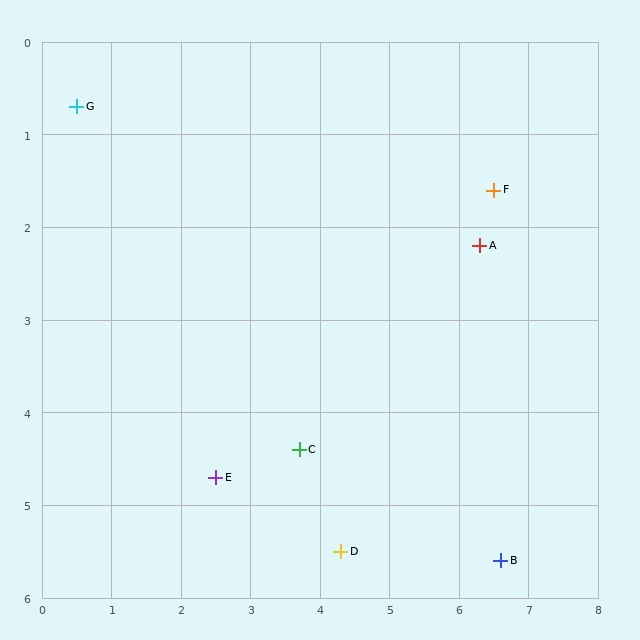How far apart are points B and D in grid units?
Points B and D are about 2.3 grid units apart.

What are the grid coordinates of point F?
Point F is at approximately (6.5, 1.6).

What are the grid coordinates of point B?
Point B is at approximately (6.6, 5.6).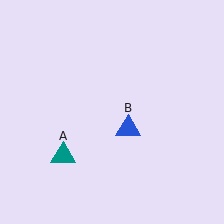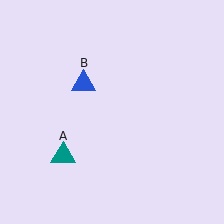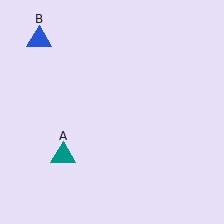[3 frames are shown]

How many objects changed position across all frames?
1 object changed position: blue triangle (object B).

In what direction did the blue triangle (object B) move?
The blue triangle (object B) moved up and to the left.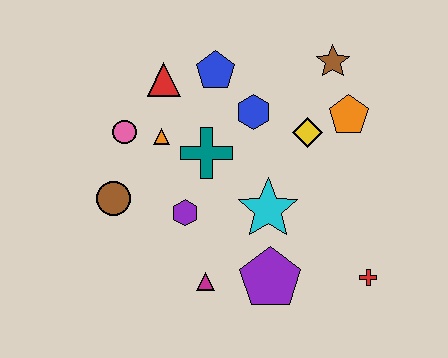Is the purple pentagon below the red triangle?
Yes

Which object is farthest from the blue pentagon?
The red cross is farthest from the blue pentagon.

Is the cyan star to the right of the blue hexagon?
Yes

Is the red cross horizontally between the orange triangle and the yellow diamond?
No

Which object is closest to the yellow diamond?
The orange pentagon is closest to the yellow diamond.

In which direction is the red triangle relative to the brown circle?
The red triangle is above the brown circle.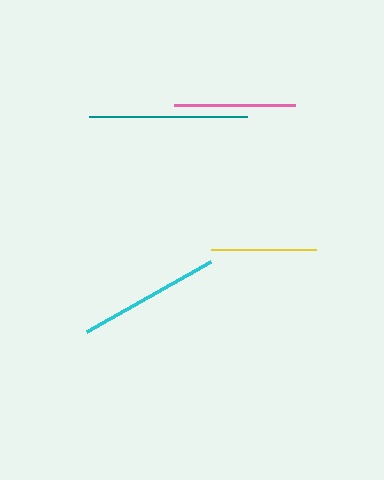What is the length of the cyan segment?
The cyan segment is approximately 142 pixels long.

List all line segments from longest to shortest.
From longest to shortest: teal, cyan, pink, yellow.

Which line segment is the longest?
The teal line is the longest at approximately 158 pixels.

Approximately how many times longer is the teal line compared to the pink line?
The teal line is approximately 1.3 times the length of the pink line.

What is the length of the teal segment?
The teal segment is approximately 158 pixels long.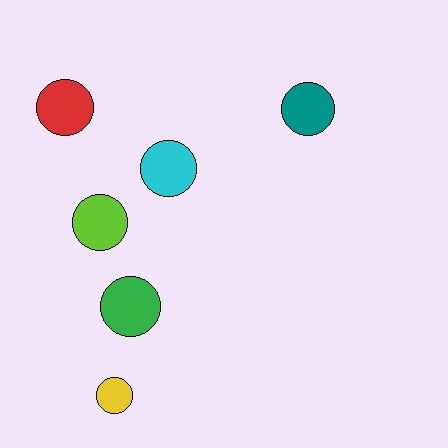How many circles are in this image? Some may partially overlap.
There are 6 circles.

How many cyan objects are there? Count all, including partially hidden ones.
There is 1 cyan object.